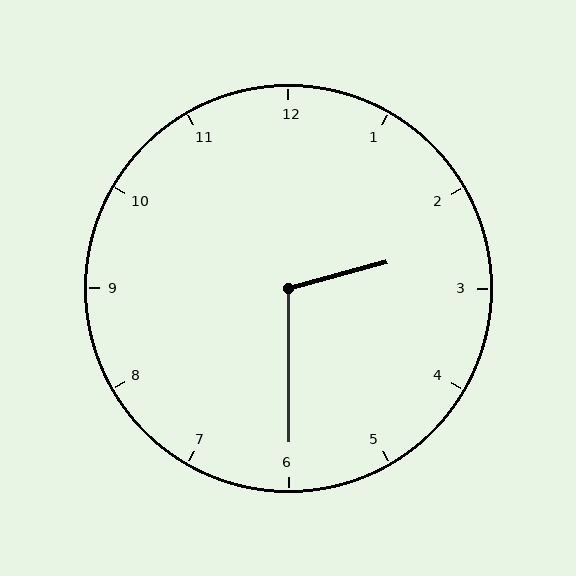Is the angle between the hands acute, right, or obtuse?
It is obtuse.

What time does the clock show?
2:30.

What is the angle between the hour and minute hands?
Approximately 105 degrees.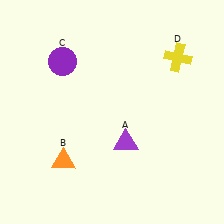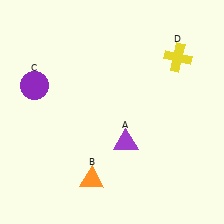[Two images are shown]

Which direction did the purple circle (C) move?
The purple circle (C) moved left.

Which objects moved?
The objects that moved are: the orange triangle (B), the purple circle (C).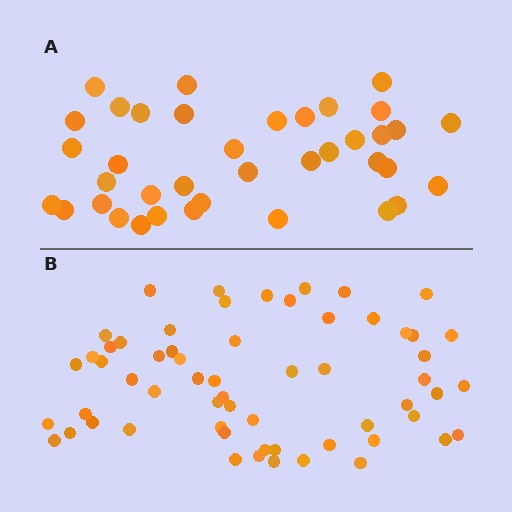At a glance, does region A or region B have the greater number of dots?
Region B (the bottom region) has more dots.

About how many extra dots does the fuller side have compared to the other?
Region B has approximately 20 more dots than region A.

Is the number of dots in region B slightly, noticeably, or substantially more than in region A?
Region B has substantially more. The ratio is roughly 1.6 to 1.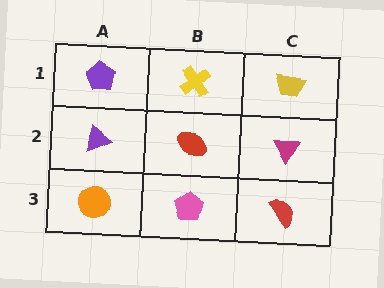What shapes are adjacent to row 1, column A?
A purple triangle (row 2, column A), a yellow cross (row 1, column B).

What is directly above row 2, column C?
A yellow trapezoid.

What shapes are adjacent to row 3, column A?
A purple triangle (row 2, column A), a pink pentagon (row 3, column B).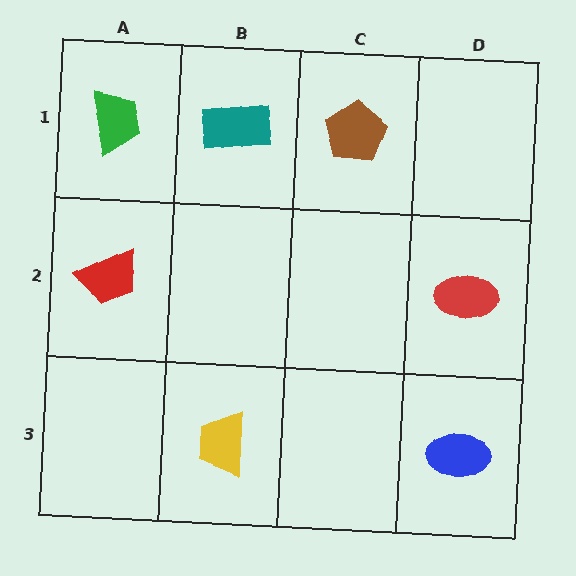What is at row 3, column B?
A yellow trapezoid.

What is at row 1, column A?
A green trapezoid.